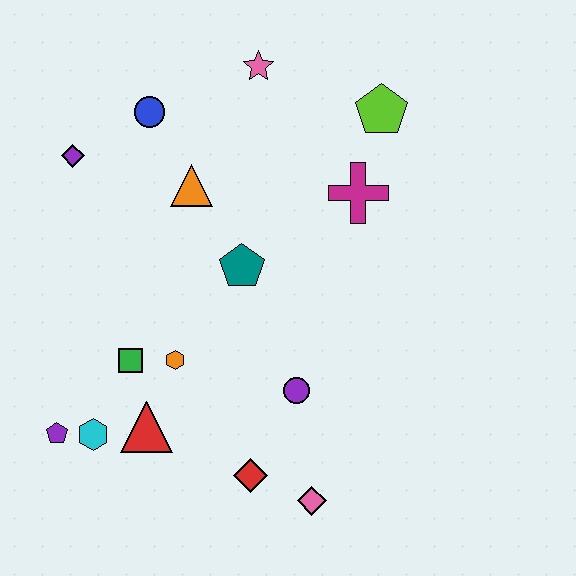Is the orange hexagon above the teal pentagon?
No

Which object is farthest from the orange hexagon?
The lime pentagon is farthest from the orange hexagon.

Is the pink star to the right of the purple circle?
No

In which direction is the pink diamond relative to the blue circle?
The pink diamond is below the blue circle.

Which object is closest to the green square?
The orange hexagon is closest to the green square.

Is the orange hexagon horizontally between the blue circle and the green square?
No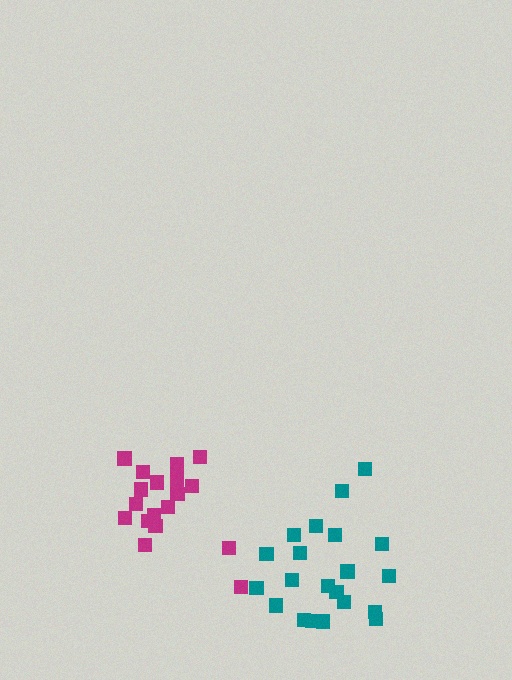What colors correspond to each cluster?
The clusters are colored: magenta, teal.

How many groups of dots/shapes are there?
There are 2 groups.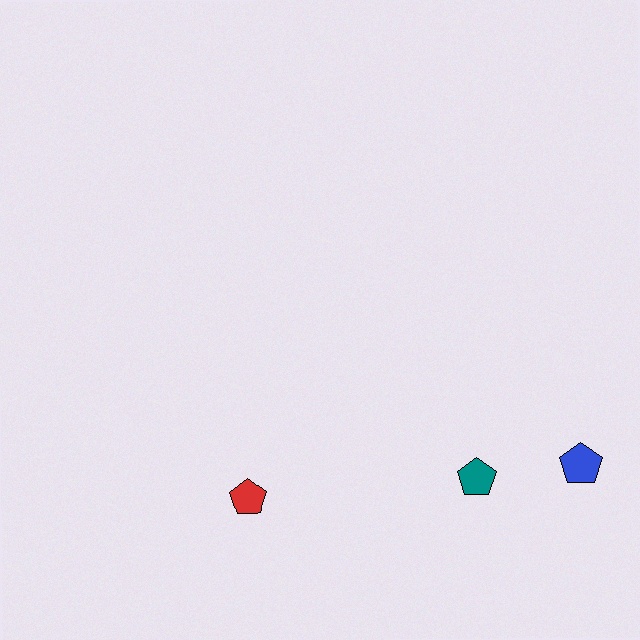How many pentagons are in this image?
There are 3 pentagons.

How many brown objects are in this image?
There are no brown objects.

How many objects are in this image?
There are 3 objects.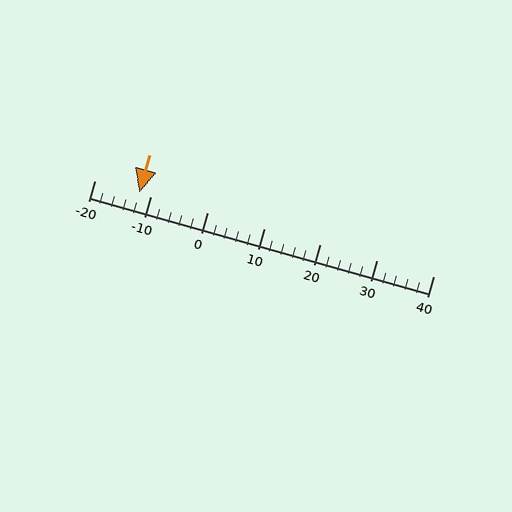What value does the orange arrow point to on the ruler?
The orange arrow points to approximately -12.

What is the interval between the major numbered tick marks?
The major tick marks are spaced 10 units apart.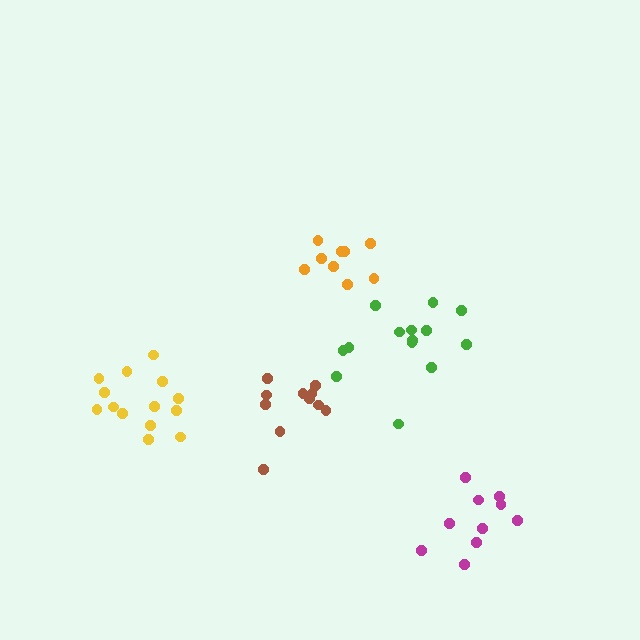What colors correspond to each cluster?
The clusters are colored: brown, orange, magenta, yellow, green.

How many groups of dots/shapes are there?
There are 5 groups.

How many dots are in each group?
Group 1: 11 dots, Group 2: 9 dots, Group 3: 10 dots, Group 4: 14 dots, Group 5: 14 dots (58 total).